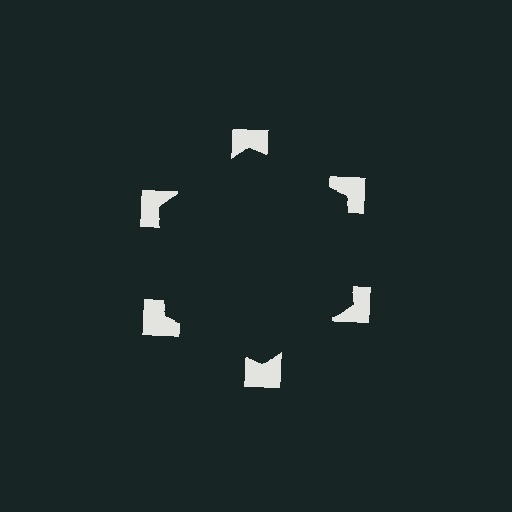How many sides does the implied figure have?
6 sides.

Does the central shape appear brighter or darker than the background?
It typically appears slightly darker than the background, even though no actual brightness change is drawn.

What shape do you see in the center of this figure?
An illusory hexagon — its edges are inferred from the aligned wedge cuts in the notched squares, not physically drawn.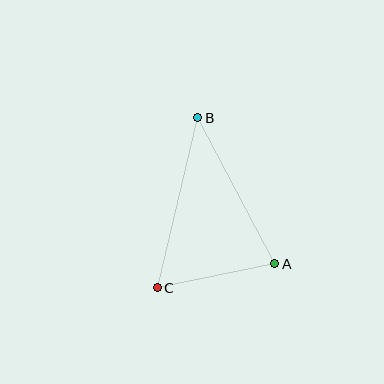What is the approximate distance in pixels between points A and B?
The distance between A and B is approximately 165 pixels.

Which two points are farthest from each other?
Points B and C are farthest from each other.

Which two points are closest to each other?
Points A and C are closest to each other.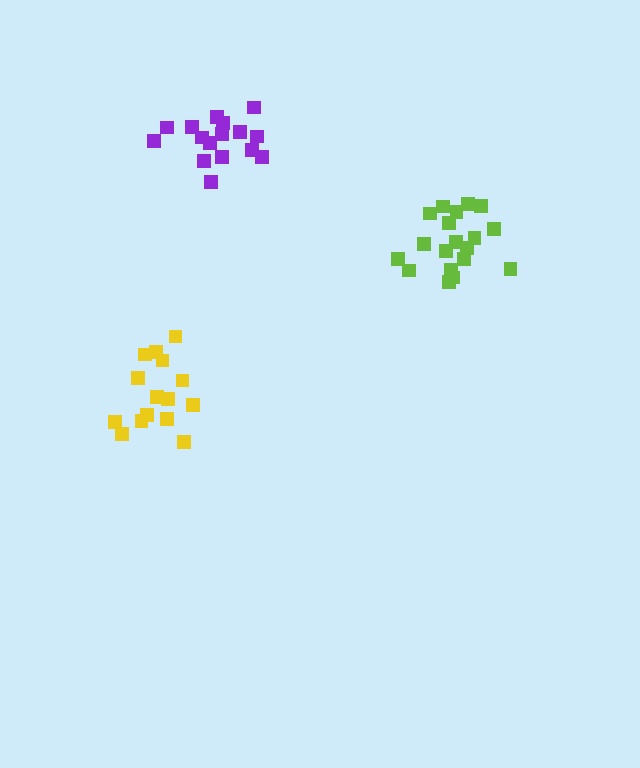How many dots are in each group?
Group 1: 15 dots, Group 2: 16 dots, Group 3: 19 dots (50 total).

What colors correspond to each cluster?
The clusters are colored: yellow, purple, lime.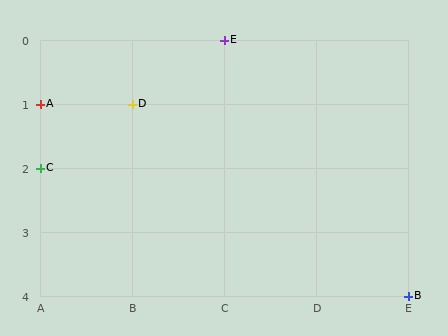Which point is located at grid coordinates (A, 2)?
Point C is at (A, 2).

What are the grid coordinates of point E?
Point E is at grid coordinates (C, 0).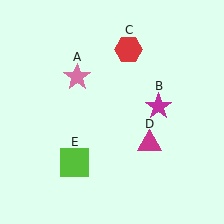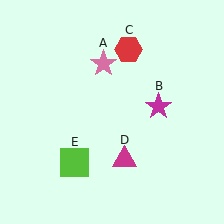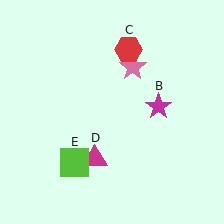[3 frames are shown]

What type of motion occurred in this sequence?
The pink star (object A), magenta triangle (object D) rotated clockwise around the center of the scene.